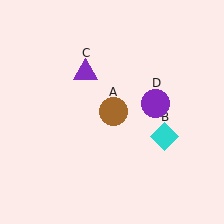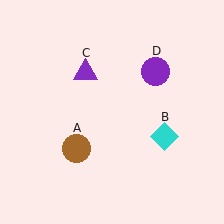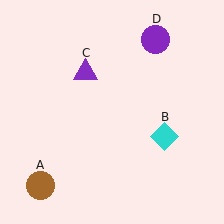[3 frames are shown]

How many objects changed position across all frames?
2 objects changed position: brown circle (object A), purple circle (object D).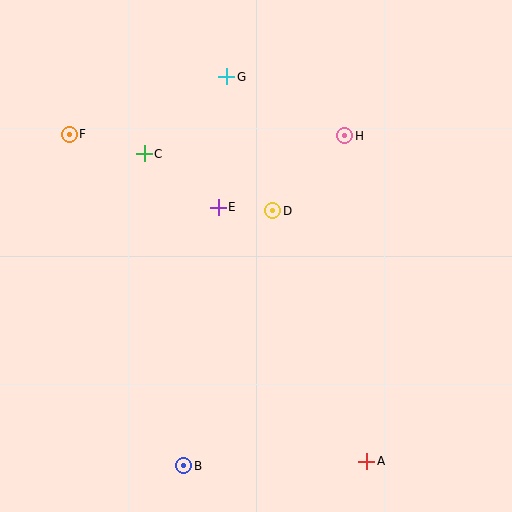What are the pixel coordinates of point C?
Point C is at (144, 154).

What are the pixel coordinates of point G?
Point G is at (227, 77).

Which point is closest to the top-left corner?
Point F is closest to the top-left corner.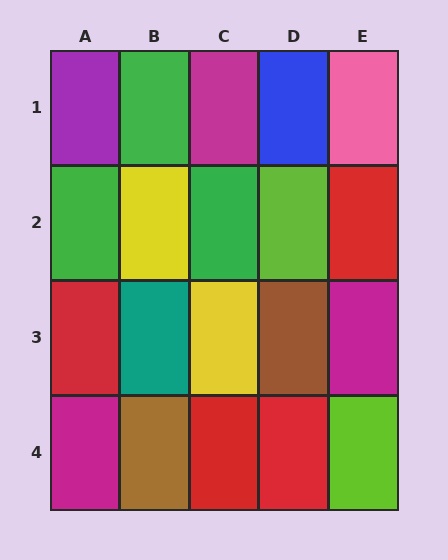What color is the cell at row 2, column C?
Green.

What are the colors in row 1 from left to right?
Purple, green, magenta, blue, pink.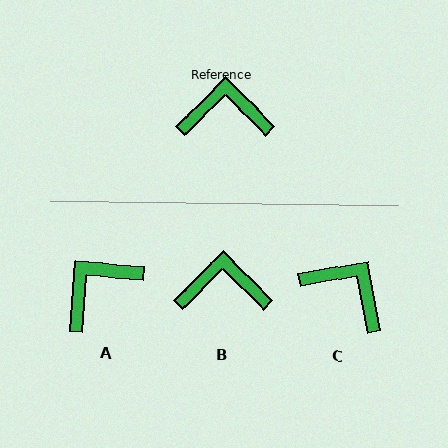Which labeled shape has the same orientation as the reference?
B.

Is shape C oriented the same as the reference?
No, it is off by about 35 degrees.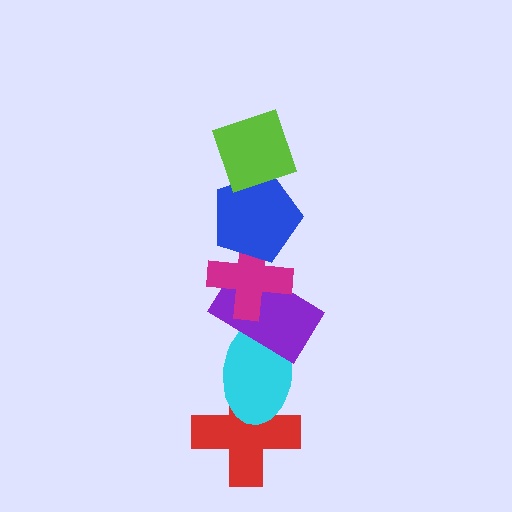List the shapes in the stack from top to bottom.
From top to bottom: the lime diamond, the blue pentagon, the magenta cross, the purple rectangle, the cyan ellipse, the red cross.